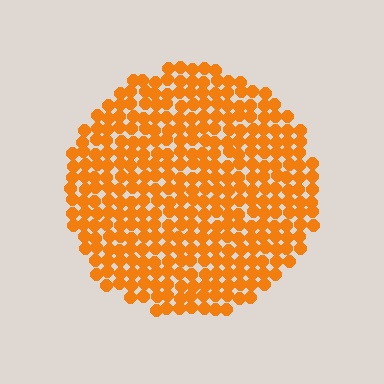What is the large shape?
The large shape is a circle.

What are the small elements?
The small elements are circles.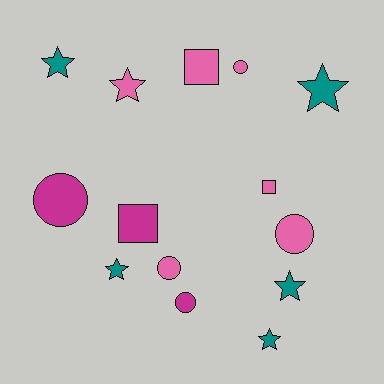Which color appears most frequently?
Pink, with 6 objects.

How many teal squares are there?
There are no teal squares.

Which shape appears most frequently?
Star, with 6 objects.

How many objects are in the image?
There are 14 objects.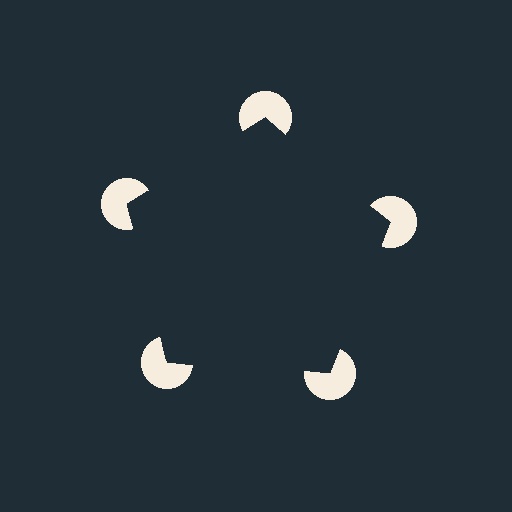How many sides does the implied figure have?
5 sides.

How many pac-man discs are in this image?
There are 5 — one at each vertex of the illusory pentagon.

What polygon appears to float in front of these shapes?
An illusory pentagon — its edges are inferred from the aligned wedge cuts in the pac-man discs, not physically drawn.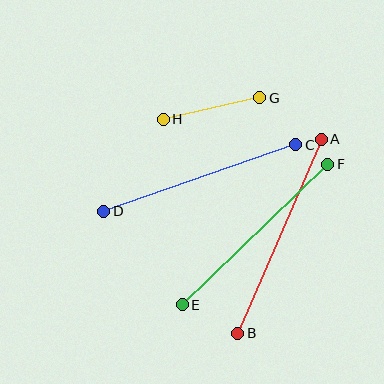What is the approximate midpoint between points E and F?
The midpoint is at approximately (255, 235) pixels.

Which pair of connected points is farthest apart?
Points A and B are farthest apart.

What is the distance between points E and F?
The distance is approximately 202 pixels.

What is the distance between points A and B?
The distance is approximately 211 pixels.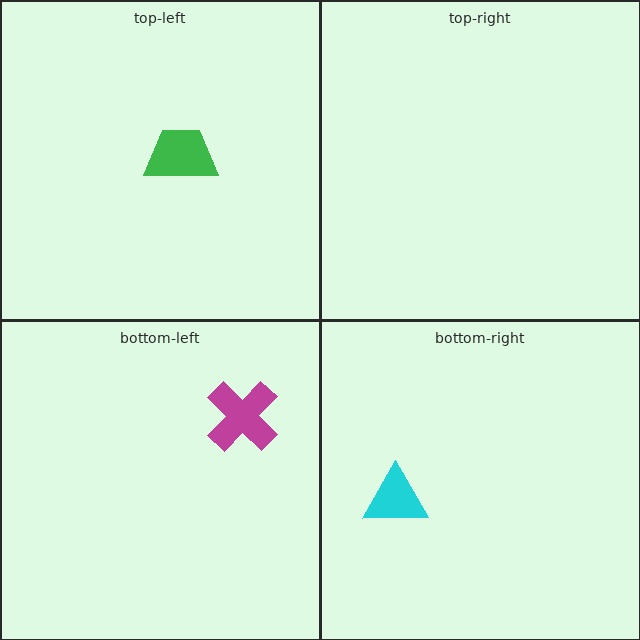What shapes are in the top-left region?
The green trapezoid.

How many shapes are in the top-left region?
1.